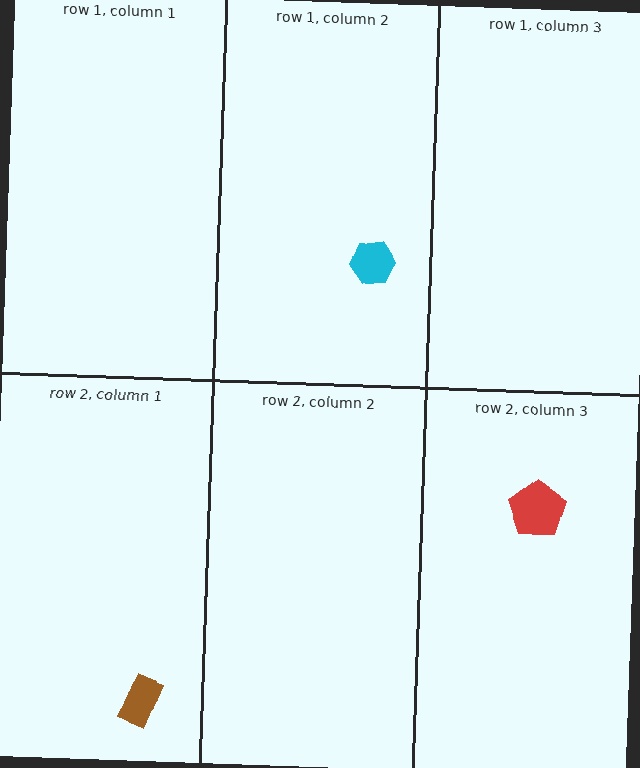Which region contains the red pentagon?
The row 2, column 3 region.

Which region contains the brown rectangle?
The row 2, column 1 region.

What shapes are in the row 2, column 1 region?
The brown rectangle.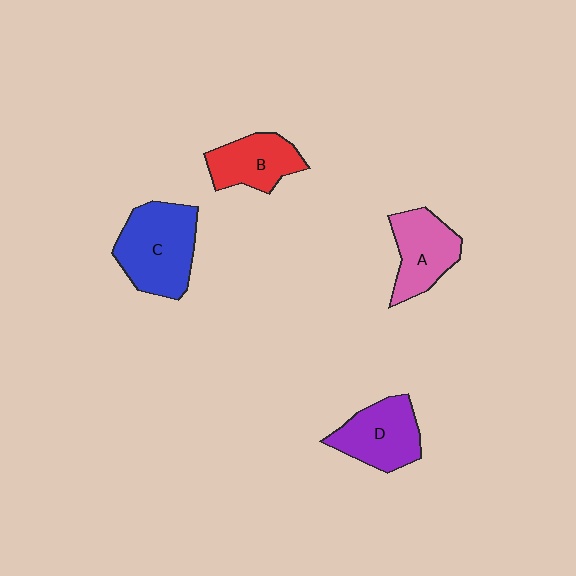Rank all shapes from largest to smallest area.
From largest to smallest: C (blue), D (purple), A (pink), B (red).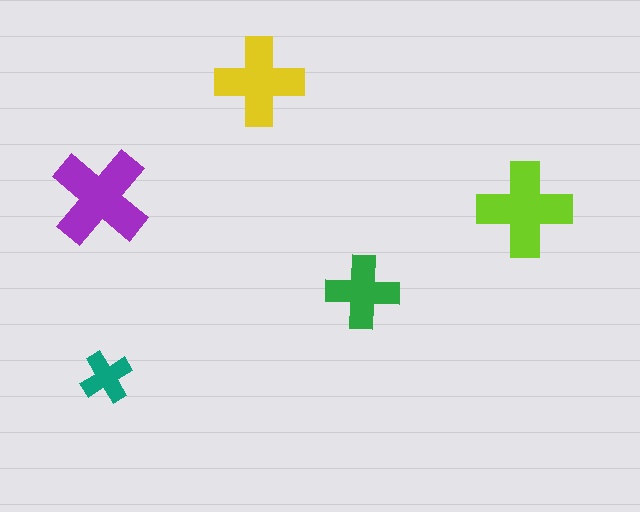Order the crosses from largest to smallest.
the purple one, the lime one, the yellow one, the green one, the teal one.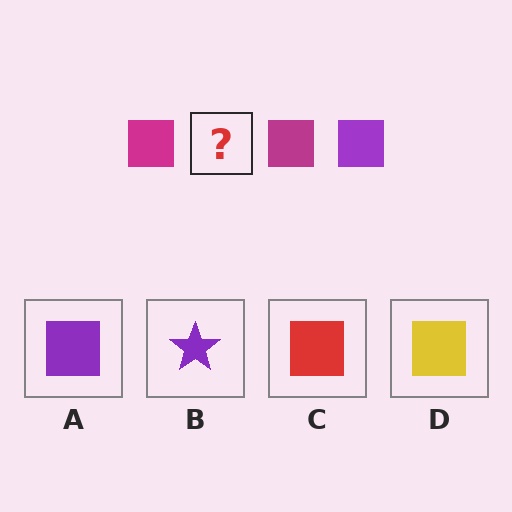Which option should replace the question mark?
Option A.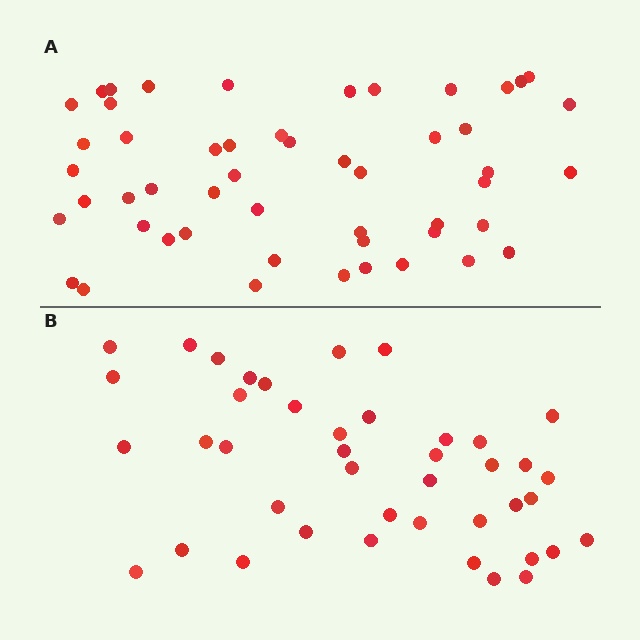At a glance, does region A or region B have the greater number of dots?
Region A (the top region) has more dots.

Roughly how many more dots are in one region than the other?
Region A has roughly 8 or so more dots than region B.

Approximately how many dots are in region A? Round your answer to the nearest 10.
About 50 dots. (The exact count is 51, which rounds to 50.)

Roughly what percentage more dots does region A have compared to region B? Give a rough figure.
About 20% more.